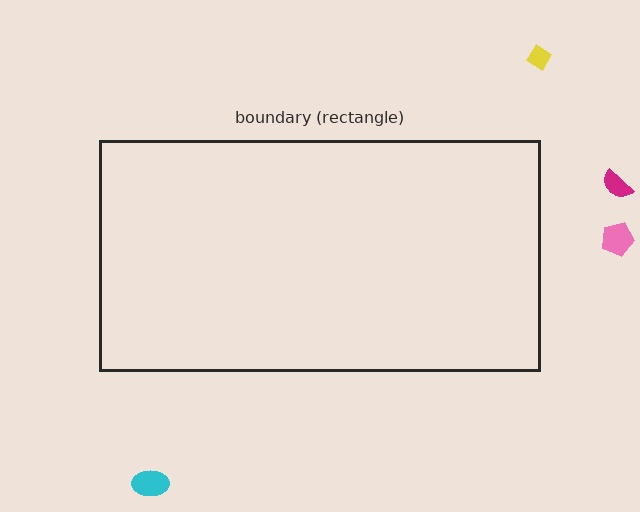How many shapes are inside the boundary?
0 inside, 4 outside.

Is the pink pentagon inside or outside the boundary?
Outside.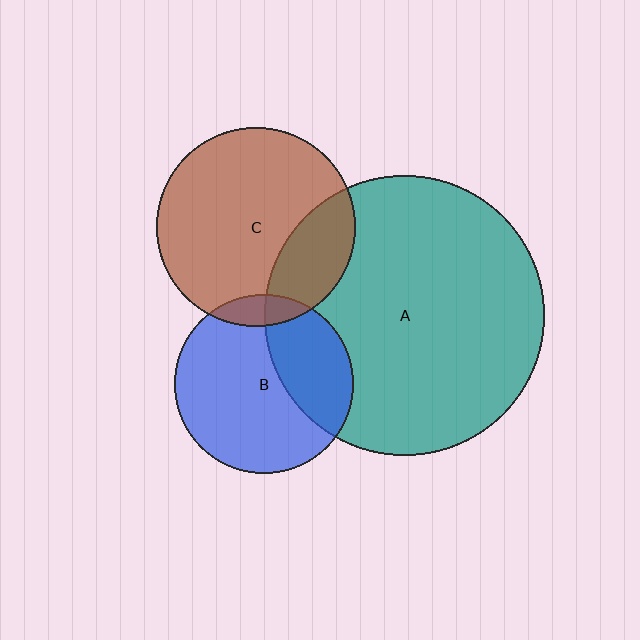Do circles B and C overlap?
Yes.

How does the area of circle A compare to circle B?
Approximately 2.4 times.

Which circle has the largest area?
Circle A (teal).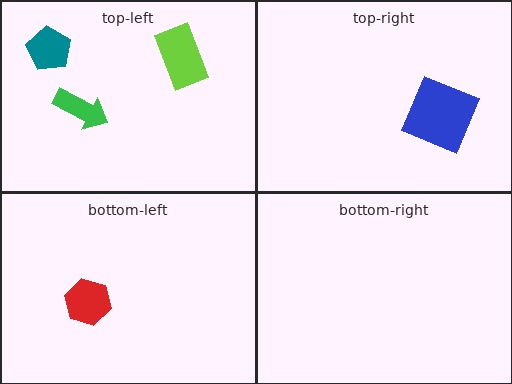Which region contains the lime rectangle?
The top-left region.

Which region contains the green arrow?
The top-left region.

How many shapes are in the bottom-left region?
1.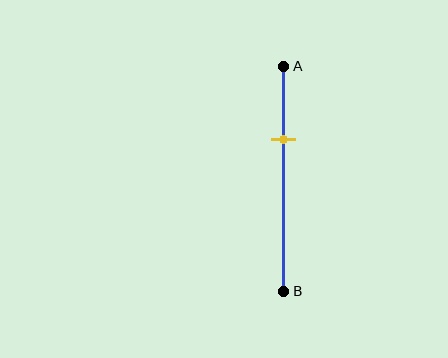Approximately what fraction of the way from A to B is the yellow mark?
The yellow mark is approximately 35% of the way from A to B.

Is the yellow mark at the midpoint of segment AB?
No, the mark is at about 35% from A, not at the 50% midpoint.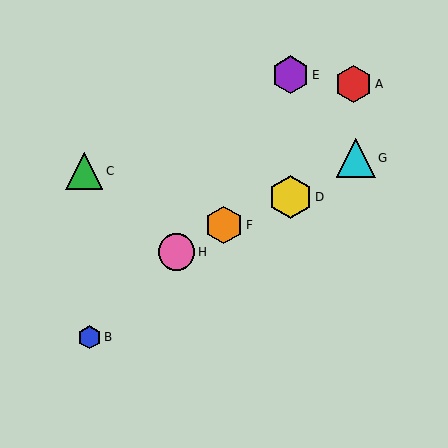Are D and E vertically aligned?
Yes, both are at x≈291.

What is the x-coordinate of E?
Object E is at x≈291.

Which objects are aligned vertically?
Objects D, E are aligned vertically.